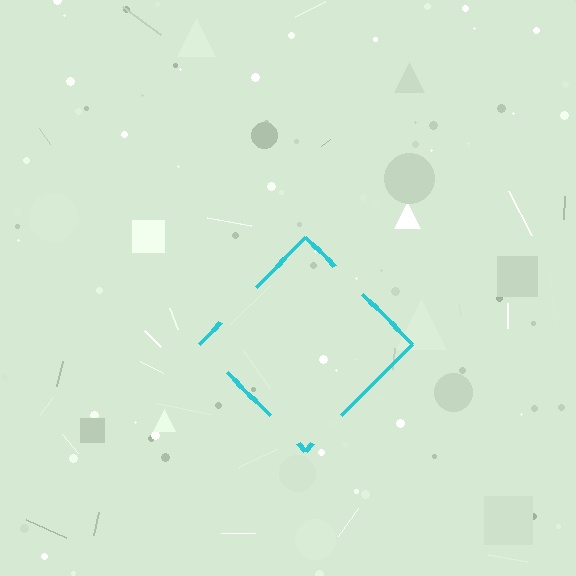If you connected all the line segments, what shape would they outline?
They would outline a diamond.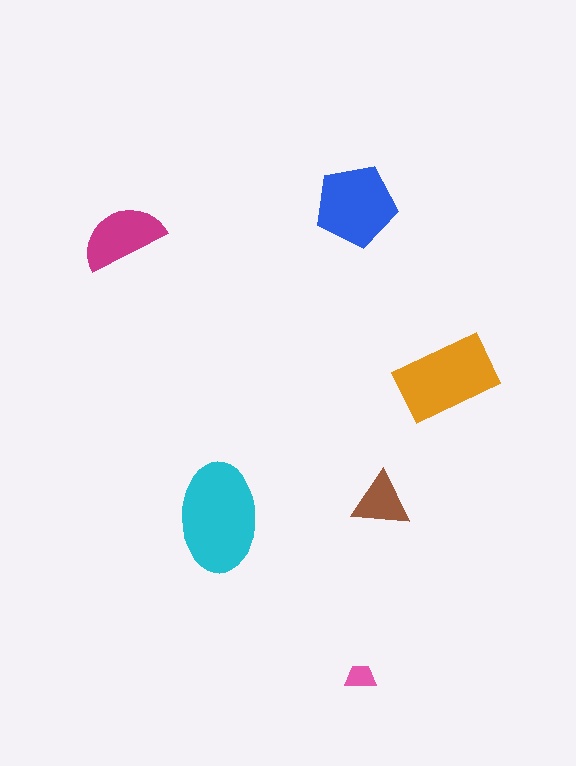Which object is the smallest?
The pink trapezoid.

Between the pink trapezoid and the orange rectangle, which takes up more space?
The orange rectangle.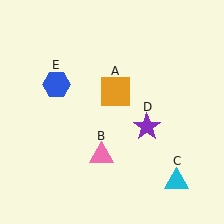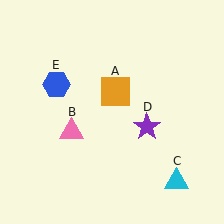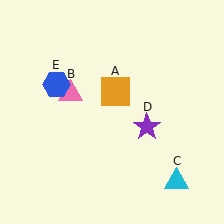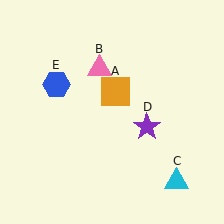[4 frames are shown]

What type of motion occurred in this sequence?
The pink triangle (object B) rotated clockwise around the center of the scene.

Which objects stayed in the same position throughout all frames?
Orange square (object A) and cyan triangle (object C) and purple star (object D) and blue hexagon (object E) remained stationary.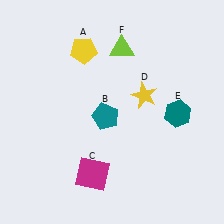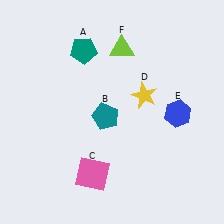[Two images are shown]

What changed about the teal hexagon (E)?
In Image 1, E is teal. In Image 2, it changed to blue.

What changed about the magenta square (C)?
In Image 1, C is magenta. In Image 2, it changed to pink.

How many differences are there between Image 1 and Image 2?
There are 3 differences between the two images.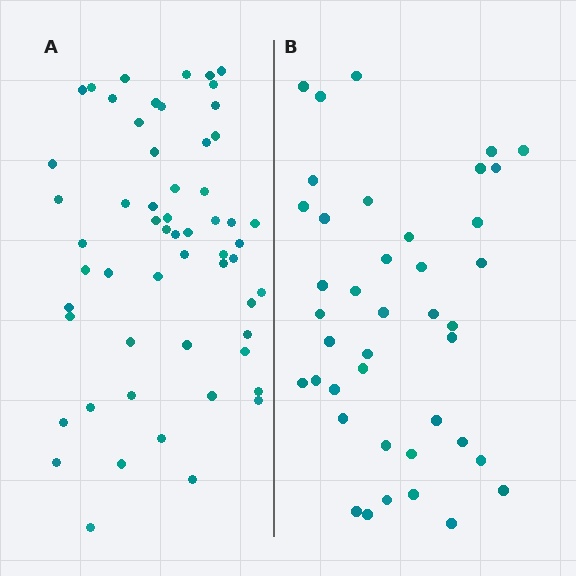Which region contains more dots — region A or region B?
Region A (the left region) has more dots.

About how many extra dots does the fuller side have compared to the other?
Region A has approximately 15 more dots than region B.